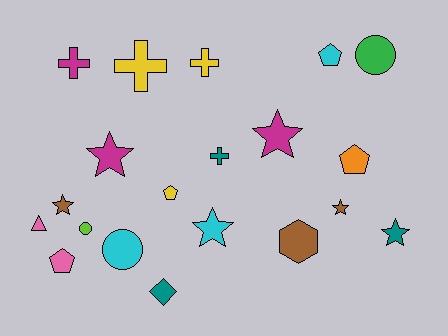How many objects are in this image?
There are 20 objects.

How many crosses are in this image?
There are 4 crosses.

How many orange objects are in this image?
There is 1 orange object.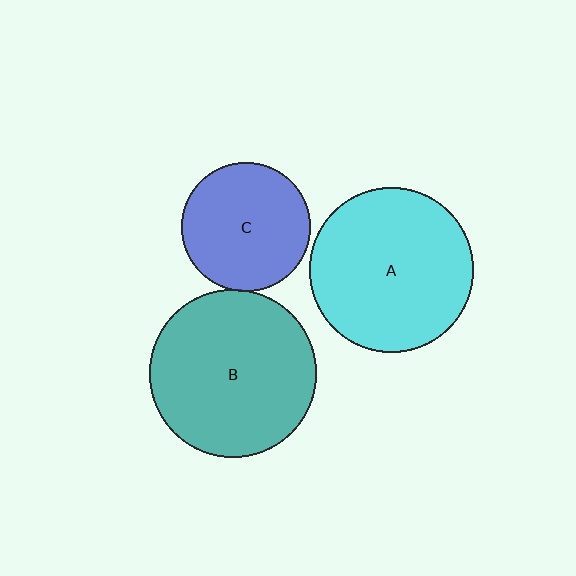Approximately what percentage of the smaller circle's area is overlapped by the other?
Approximately 5%.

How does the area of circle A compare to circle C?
Approximately 1.6 times.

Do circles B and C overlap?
Yes.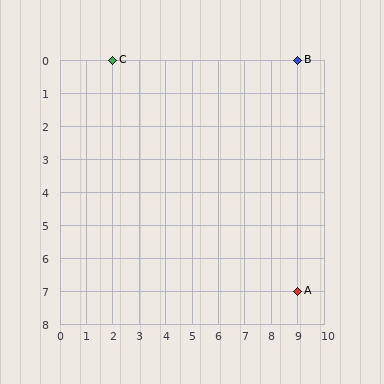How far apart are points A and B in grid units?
Points A and B are 7 rows apart.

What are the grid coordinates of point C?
Point C is at grid coordinates (2, 0).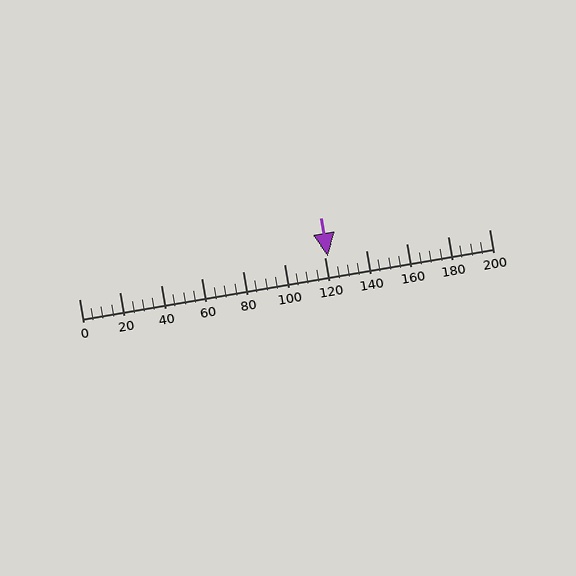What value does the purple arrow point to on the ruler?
The purple arrow points to approximately 121.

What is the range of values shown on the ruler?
The ruler shows values from 0 to 200.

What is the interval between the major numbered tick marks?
The major tick marks are spaced 20 units apart.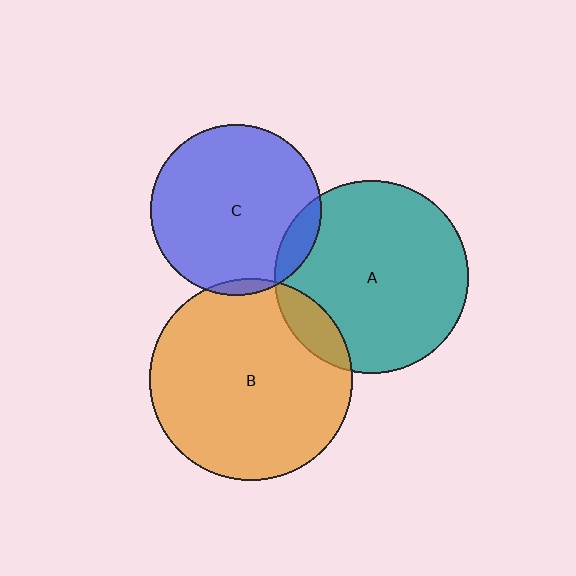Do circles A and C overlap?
Yes.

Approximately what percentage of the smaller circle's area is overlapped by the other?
Approximately 10%.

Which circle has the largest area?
Circle B (orange).